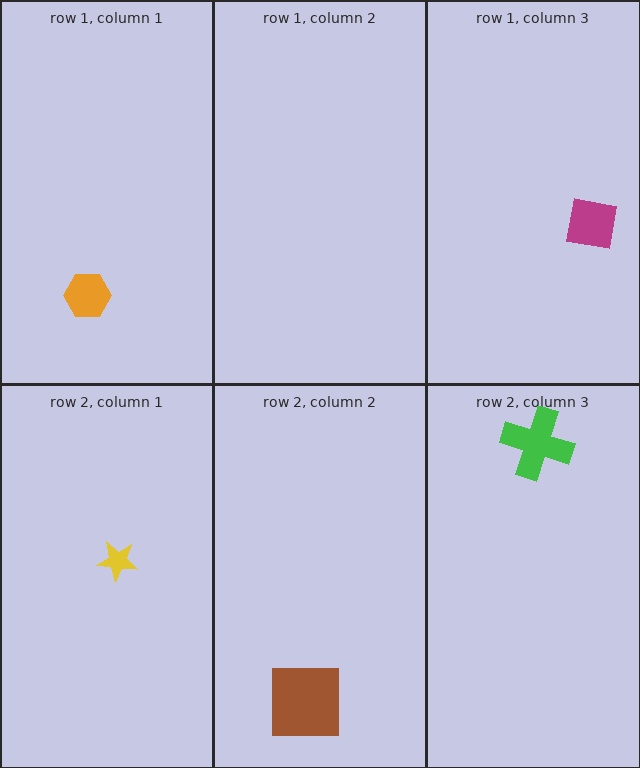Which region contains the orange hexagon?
The row 1, column 1 region.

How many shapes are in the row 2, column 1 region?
1.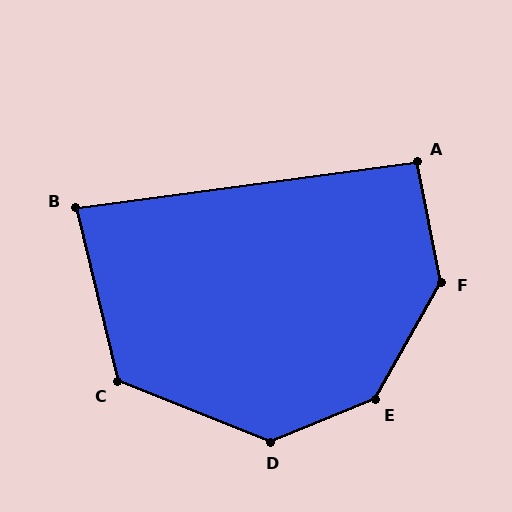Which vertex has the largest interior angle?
E, at approximately 141 degrees.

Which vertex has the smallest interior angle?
B, at approximately 84 degrees.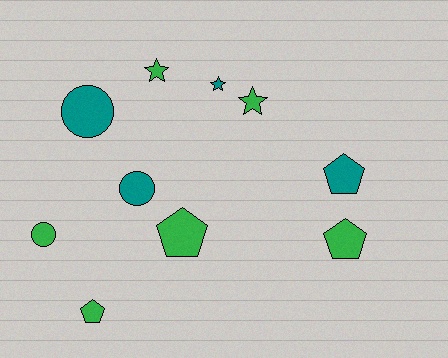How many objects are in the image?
There are 10 objects.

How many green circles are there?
There is 1 green circle.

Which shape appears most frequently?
Pentagon, with 4 objects.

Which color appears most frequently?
Green, with 6 objects.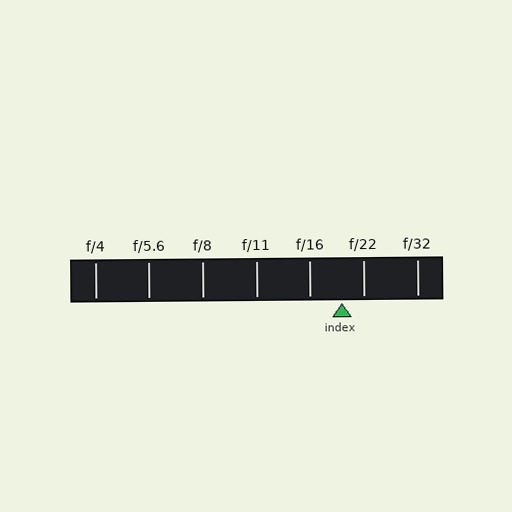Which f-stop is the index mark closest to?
The index mark is closest to f/22.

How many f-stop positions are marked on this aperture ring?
There are 7 f-stop positions marked.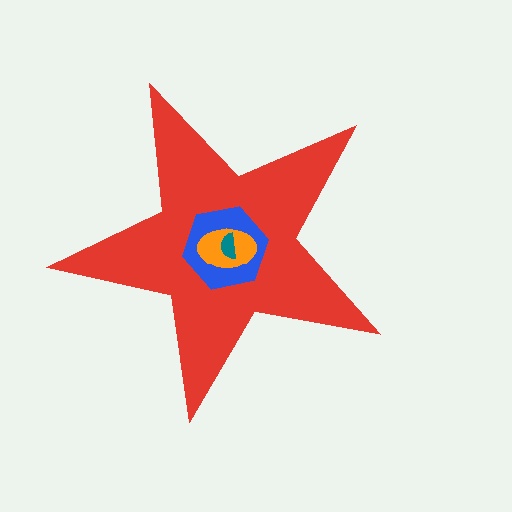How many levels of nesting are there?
4.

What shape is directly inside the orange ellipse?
The teal semicircle.